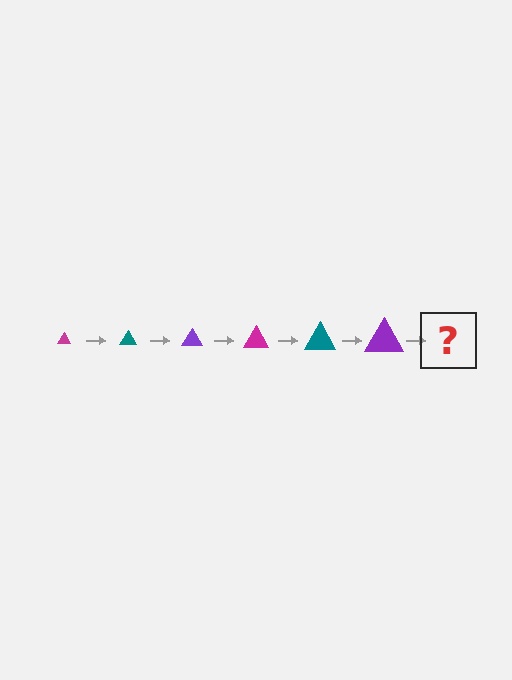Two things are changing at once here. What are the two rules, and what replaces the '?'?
The two rules are that the triangle grows larger each step and the color cycles through magenta, teal, and purple. The '?' should be a magenta triangle, larger than the previous one.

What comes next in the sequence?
The next element should be a magenta triangle, larger than the previous one.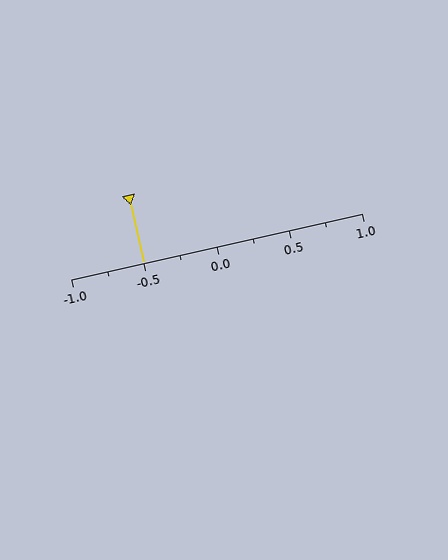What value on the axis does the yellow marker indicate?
The marker indicates approximately -0.5.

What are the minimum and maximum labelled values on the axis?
The axis runs from -1.0 to 1.0.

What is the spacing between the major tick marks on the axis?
The major ticks are spaced 0.5 apart.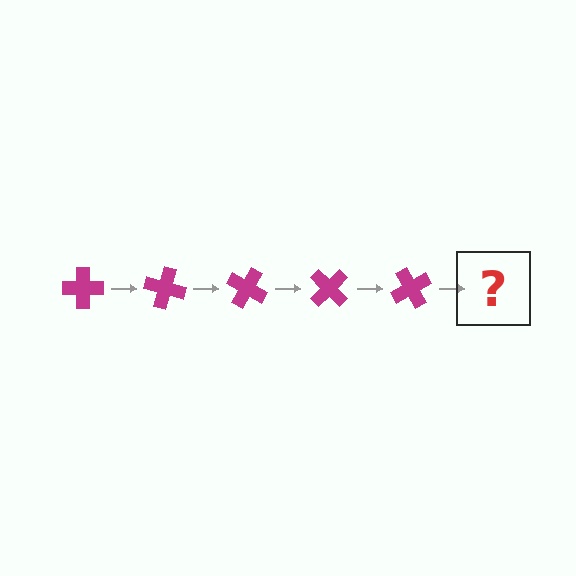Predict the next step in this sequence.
The next step is a magenta cross rotated 75 degrees.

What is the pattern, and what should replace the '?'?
The pattern is that the cross rotates 15 degrees each step. The '?' should be a magenta cross rotated 75 degrees.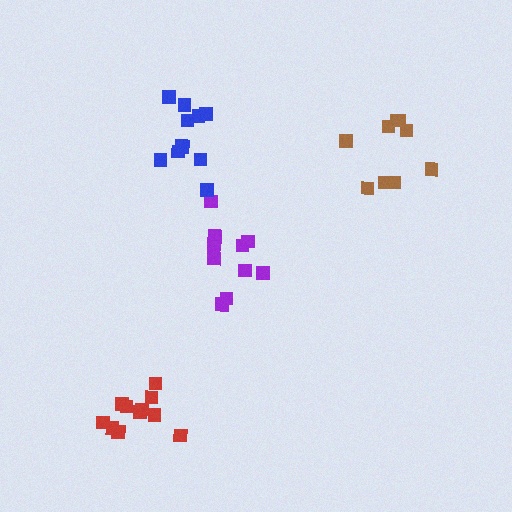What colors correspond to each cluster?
The clusters are colored: purple, blue, red, brown.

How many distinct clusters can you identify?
There are 4 distinct clusters.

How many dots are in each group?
Group 1: 11 dots, Group 2: 11 dots, Group 3: 11 dots, Group 4: 9 dots (42 total).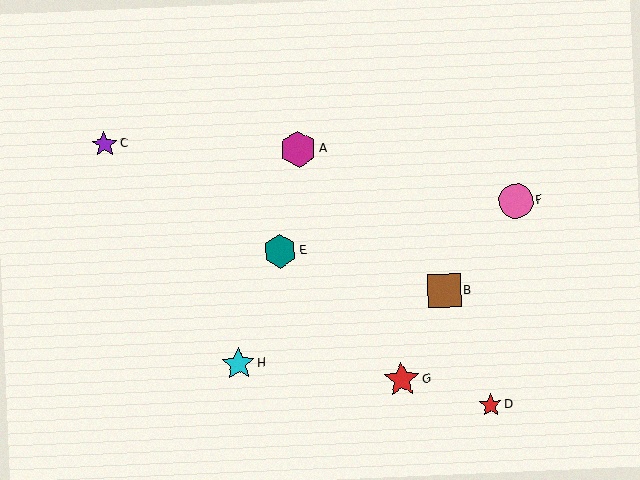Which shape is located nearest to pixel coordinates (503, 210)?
The pink circle (labeled F) at (516, 201) is nearest to that location.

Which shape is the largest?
The magenta hexagon (labeled A) is the largest.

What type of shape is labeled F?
Shape F is a pink circle.